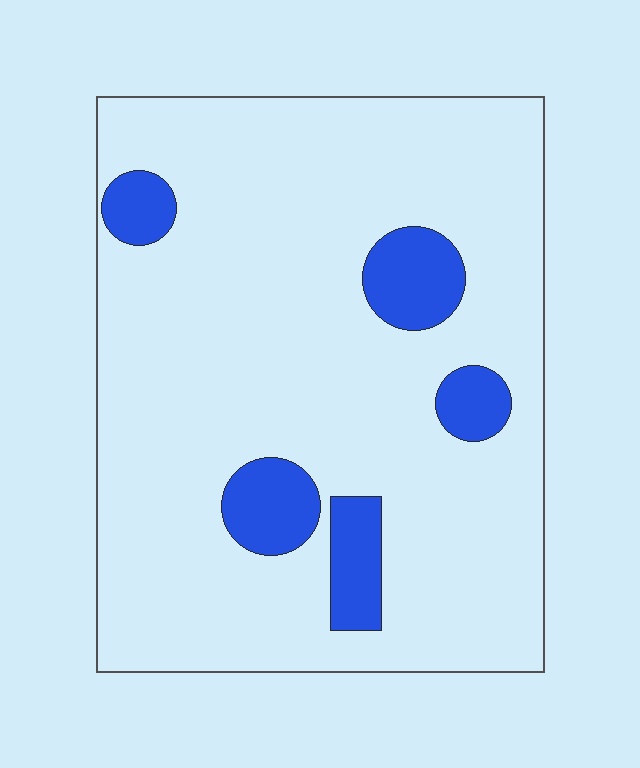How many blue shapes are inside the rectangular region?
5.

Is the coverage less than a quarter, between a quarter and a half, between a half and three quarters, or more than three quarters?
Less than a quarter.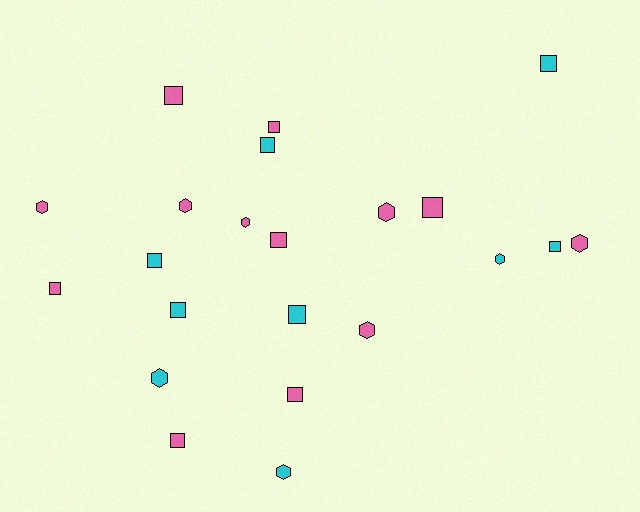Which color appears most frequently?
Pink, with 13 objects.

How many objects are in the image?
There are 22 objects.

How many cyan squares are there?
There are 6 cyan squares.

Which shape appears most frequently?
Square, with 13 objects.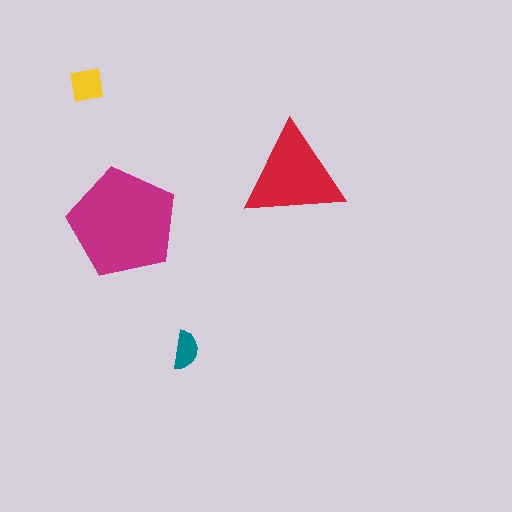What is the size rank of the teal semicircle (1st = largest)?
4th.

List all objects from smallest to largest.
The teal semicircle, the yellow square, the red triangle, the magenta pentagon.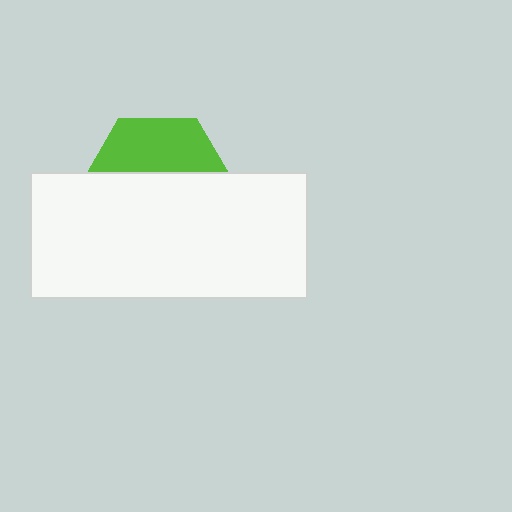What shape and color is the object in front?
The object in front is a white rectangle.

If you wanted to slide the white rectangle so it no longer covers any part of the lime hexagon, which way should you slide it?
Slide it down — that is the most direct way to separate the two shapes.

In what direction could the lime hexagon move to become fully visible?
The lime hexagon could move up. That would shift it out from behind the white rectangle entirely.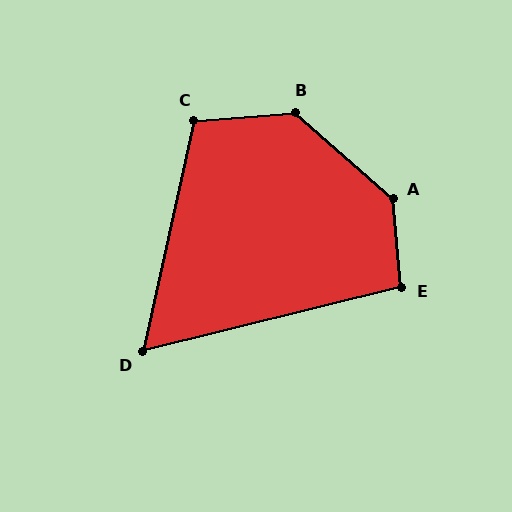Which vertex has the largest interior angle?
A, at approximately 137 degrees.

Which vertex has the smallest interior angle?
D, at approximately 63 degrees.